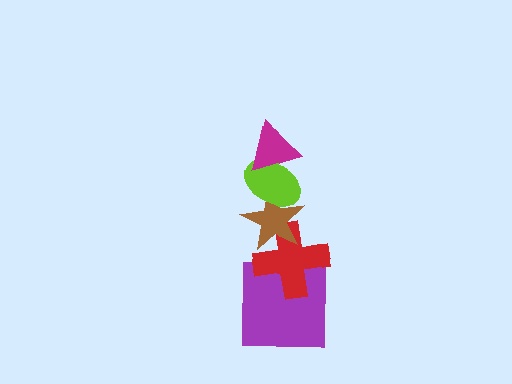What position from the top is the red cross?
The red cross is 4th from the top.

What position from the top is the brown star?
The brown star is 3rd from the top.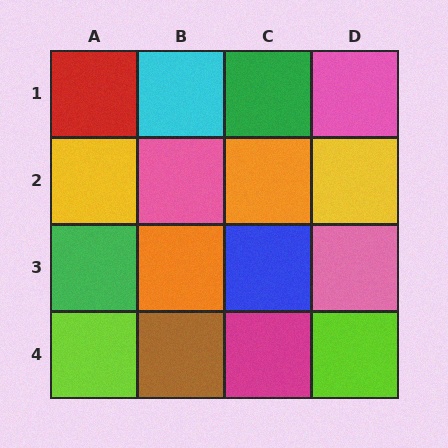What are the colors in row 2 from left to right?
Yellow, pink, orange, yellow.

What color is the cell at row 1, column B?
Cyan.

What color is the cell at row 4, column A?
Lime.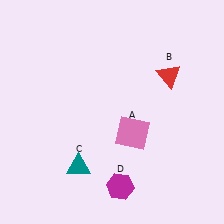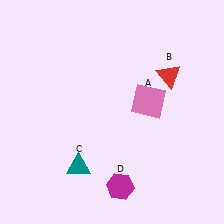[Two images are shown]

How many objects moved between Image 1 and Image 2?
1 object moved between the two images.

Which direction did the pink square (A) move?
The pink square (A) moved up.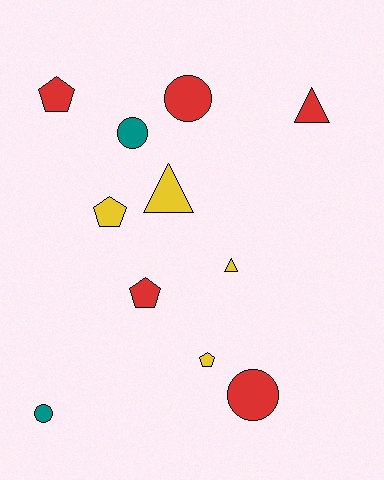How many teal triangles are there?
There are no teal triangles.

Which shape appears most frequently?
Circle, with 4 objects.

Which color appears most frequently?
Red, with 5 objects.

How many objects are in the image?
There are 11 objects.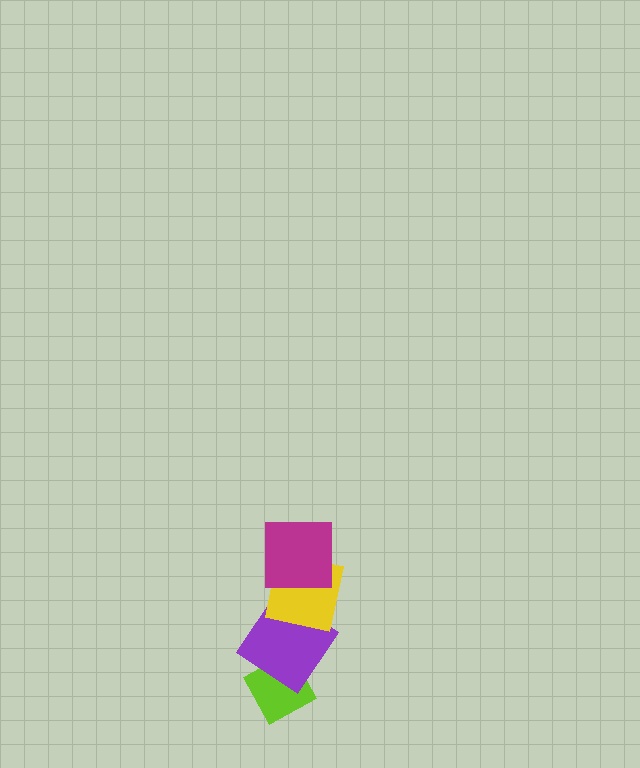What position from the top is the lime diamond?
The lime diamond is 4th from the top.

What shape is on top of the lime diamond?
The purple diamond is on top of the lime diamond.